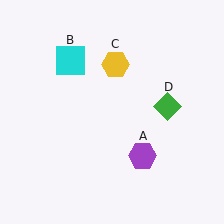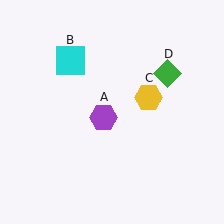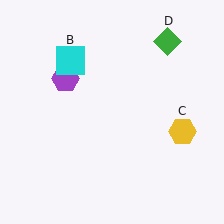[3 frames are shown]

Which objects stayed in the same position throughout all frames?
Cyan square (object B) remained stationary.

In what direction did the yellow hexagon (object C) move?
The yellow hexagon (object C) moved down and to the right.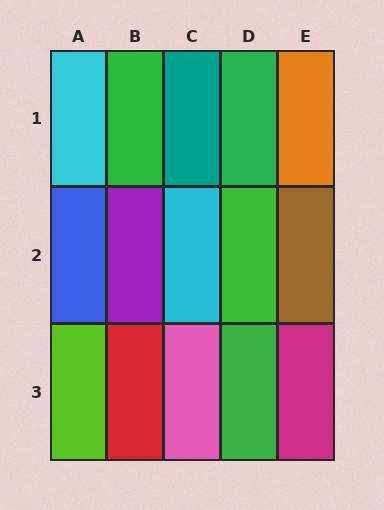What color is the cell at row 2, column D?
Green.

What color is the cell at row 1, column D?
Green.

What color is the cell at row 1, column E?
Orange.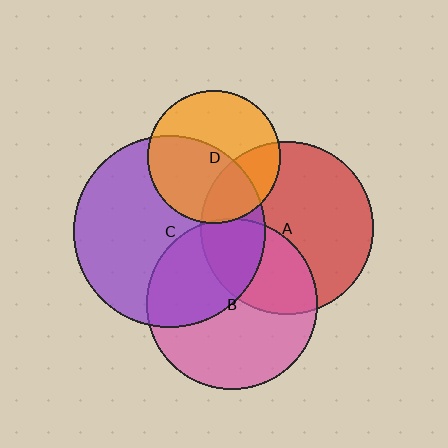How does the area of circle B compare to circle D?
Approximately 1.6 times.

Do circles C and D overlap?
Yes.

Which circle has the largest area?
Circle C (purple).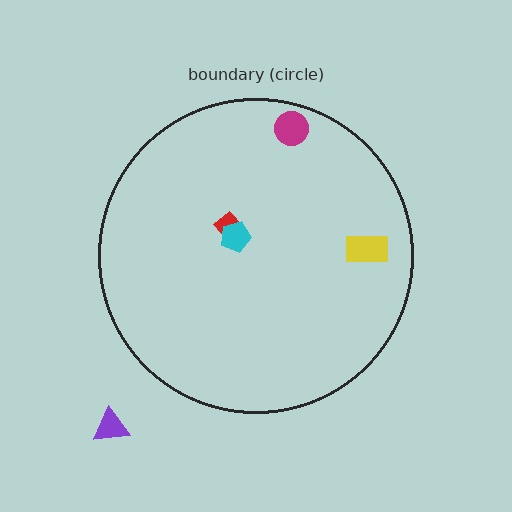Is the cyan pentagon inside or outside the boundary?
Inside.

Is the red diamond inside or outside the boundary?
Inside.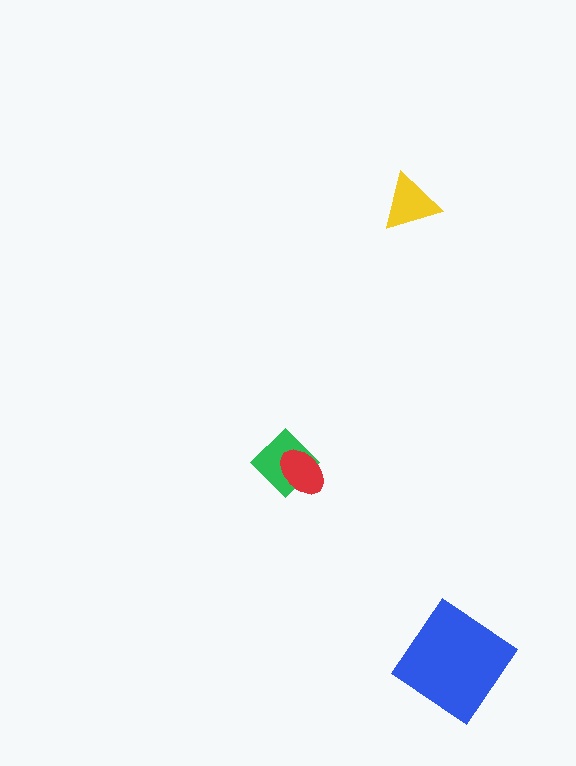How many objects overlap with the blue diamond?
0 objects overlap with the blue diamond.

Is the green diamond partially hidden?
Yes, it is partially covered by another shape.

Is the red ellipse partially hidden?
No, no other shape covers it.